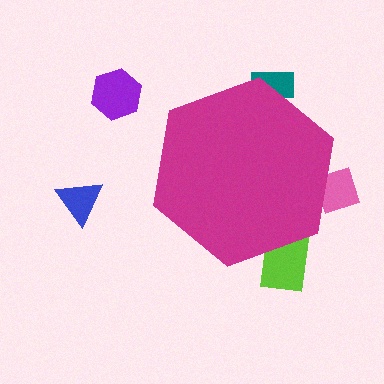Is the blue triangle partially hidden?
No, the blue triangle is fully visible.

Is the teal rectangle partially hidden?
Yes, the teal rectangle is partially hidden behind the magenta hexagon.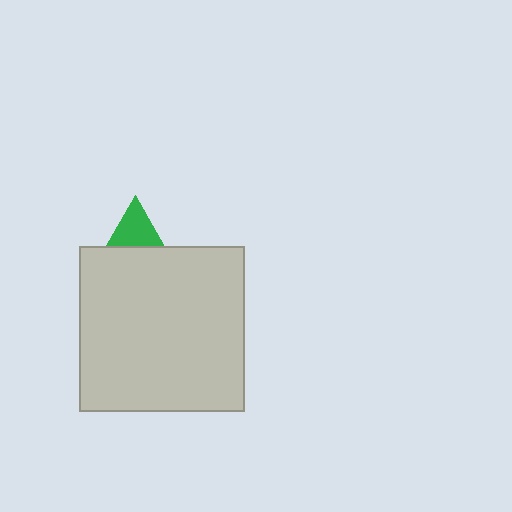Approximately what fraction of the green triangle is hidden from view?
Roughly 67% of the green triangle is hidden behind the light gray square.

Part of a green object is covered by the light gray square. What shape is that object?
It is a triangle.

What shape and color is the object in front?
The object in front is a light gray square.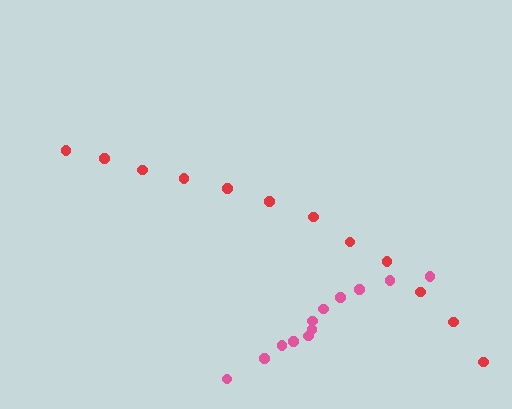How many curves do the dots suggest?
There are 2 distinct paths.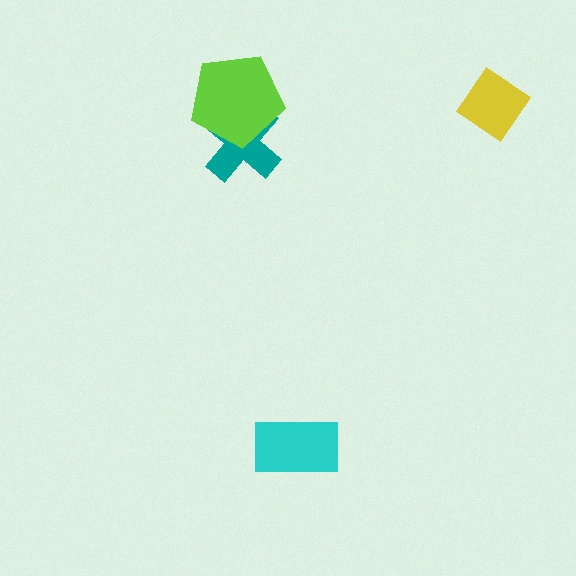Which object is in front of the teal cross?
The lime pentagon is in front of the teal cross.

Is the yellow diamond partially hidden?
No, no other shape covers it.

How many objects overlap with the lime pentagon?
1 object overlaps with the lime pentagon.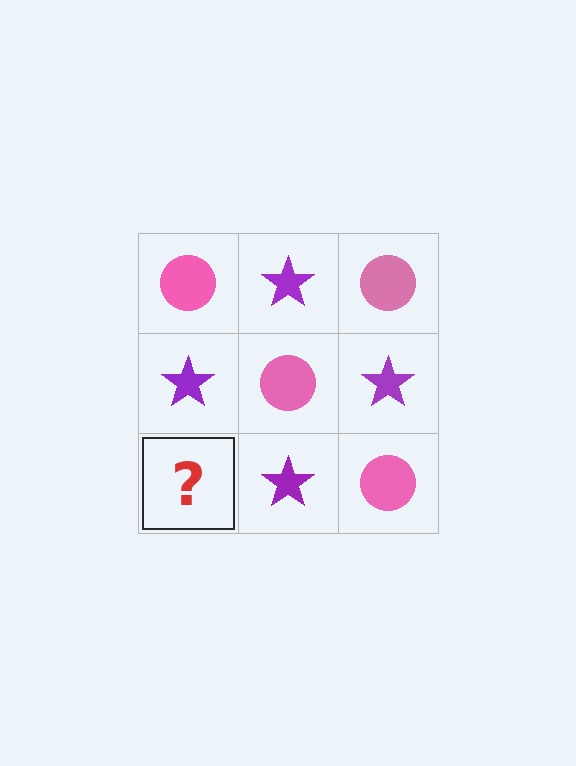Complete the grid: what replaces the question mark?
The question mark should be replaced with a pink circle.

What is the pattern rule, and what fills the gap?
The rule is that it alternates pink circle and purple star in a checkerboard pattern. The gap should be filled with a pink circle.